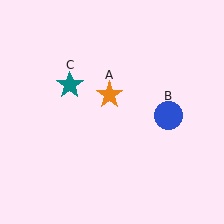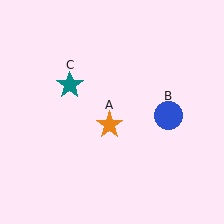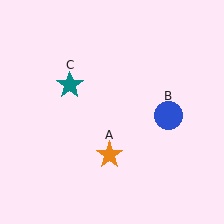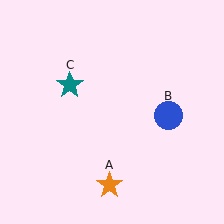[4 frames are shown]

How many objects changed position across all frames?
1 object changed position: orange star (object A).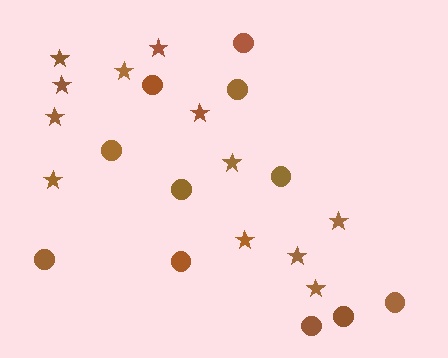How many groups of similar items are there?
There are 2 groups: one group of circles (11) and one group of stars (12).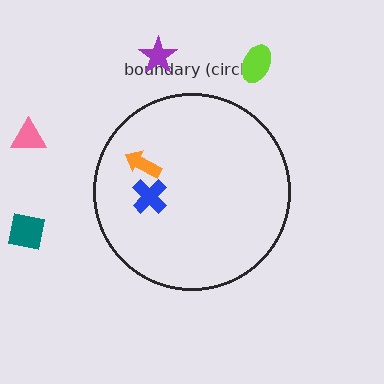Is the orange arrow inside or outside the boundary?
Inside.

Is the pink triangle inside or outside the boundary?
Outside.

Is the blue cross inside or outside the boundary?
Inside.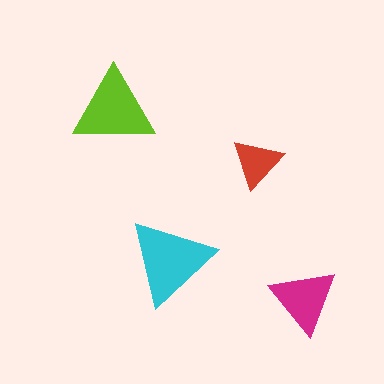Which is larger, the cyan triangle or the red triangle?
The cyan one.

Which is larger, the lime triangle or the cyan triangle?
The cyan one.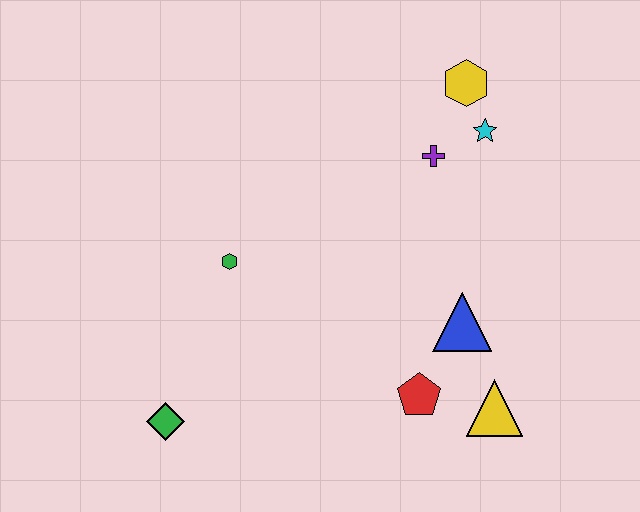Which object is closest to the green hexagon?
The green diamond is closest to the green hexagon.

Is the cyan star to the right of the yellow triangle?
No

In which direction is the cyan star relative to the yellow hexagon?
The cyan star is below the yellow hexagon.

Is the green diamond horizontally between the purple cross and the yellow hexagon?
No